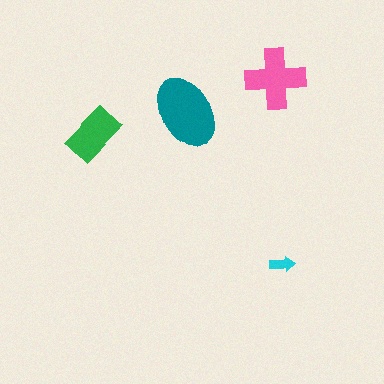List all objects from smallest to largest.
The cyan arrow, the green rectangle, the pink cross, the teal ellipse.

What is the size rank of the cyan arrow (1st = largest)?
4th.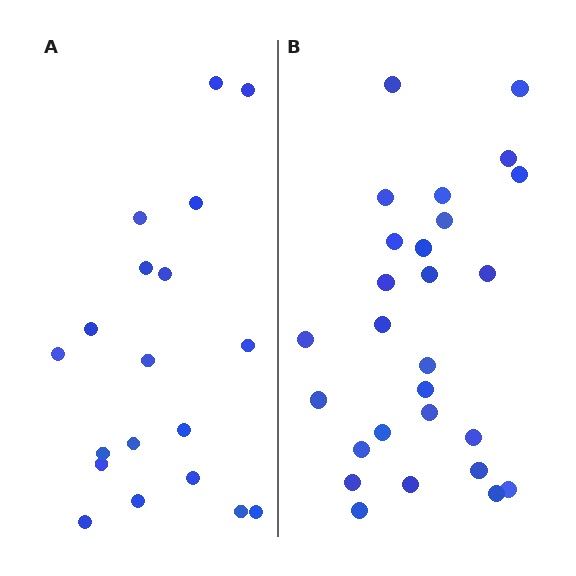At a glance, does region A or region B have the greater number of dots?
Region B (the right region) has more dots.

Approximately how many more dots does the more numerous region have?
Region B has roughly 8 or so more dots than region A.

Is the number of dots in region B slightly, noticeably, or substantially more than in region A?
Region B has noticeably more, but not dramatically so. The ratio is roughly 1.4 to 1.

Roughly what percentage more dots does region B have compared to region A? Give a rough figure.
About 40% more.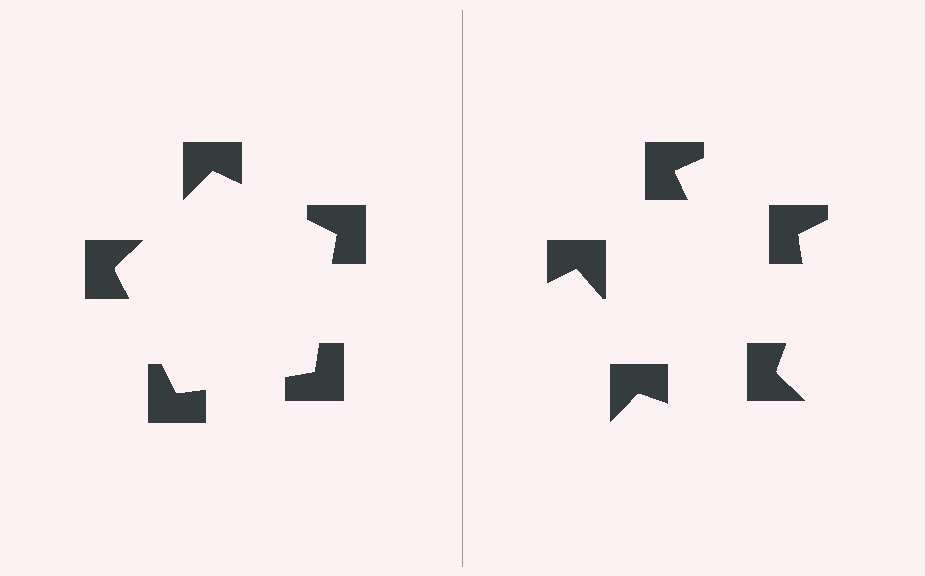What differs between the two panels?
The notched squares are positioned identically on both sides; only the wedge orientations differ. On the left they align to a pentagon; on the right they are misaligned.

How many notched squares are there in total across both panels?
10 — 5 on each side.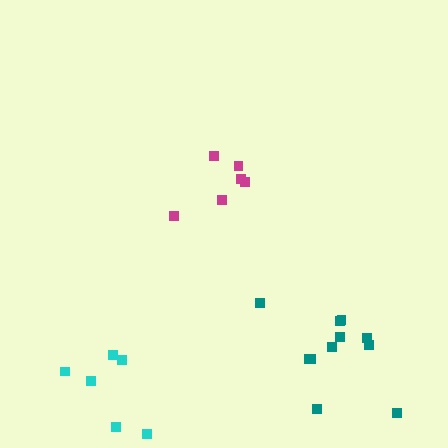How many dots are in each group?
Group 1: 6 dots, Group 2: 11 dots, Group 3: 6 dots (23 total).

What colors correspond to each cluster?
The clusters are colored: cyan, teal, magenta.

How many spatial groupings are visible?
There are 3 spatial groupings.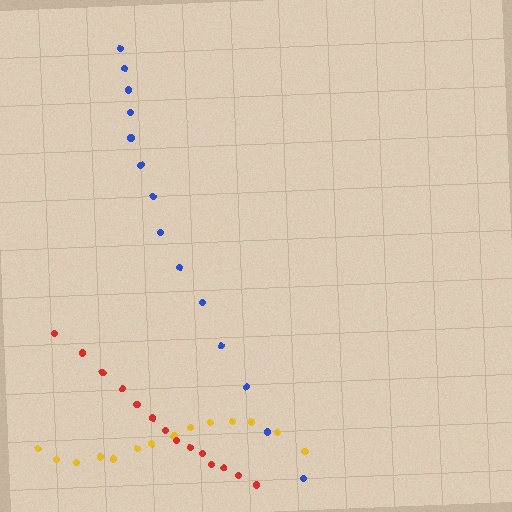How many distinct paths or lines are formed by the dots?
There are 3 distinct paths.